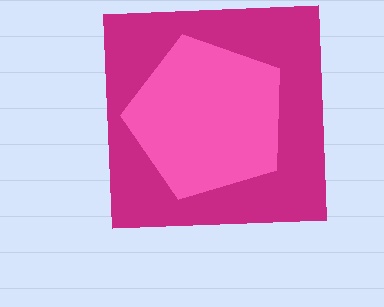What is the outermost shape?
The magenta square.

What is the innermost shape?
The pink pentagon.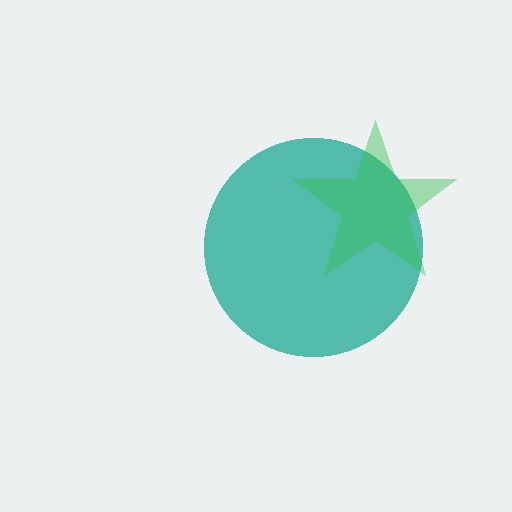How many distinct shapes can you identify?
There are 2 distinct shapes: a teal circle, a green star.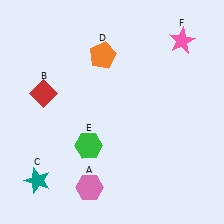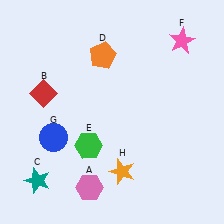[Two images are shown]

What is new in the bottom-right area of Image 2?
An orange star (H) was added in the bottom-right area of Image 2.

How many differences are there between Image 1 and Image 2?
There are 2 differences between the two images.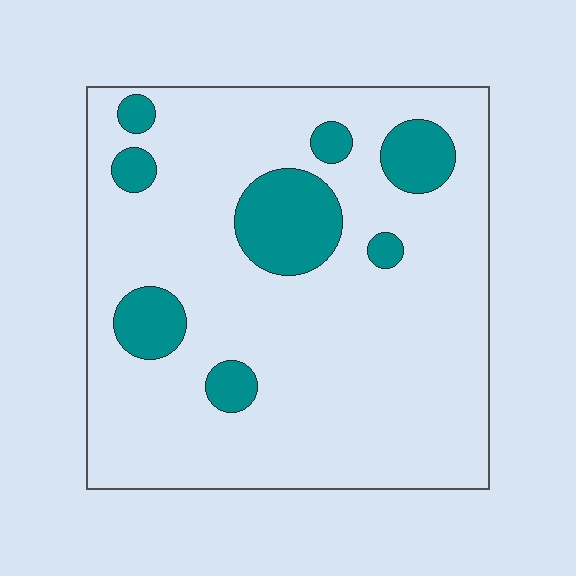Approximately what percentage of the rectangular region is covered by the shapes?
Approximately 15%.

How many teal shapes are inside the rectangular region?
8.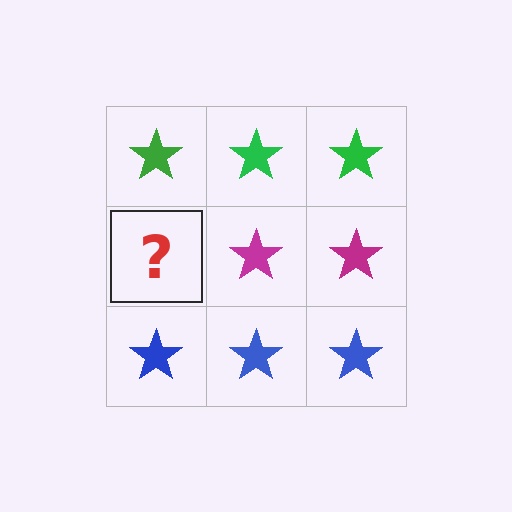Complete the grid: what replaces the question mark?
The question mark should be replaced with a magenta star.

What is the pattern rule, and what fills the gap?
The rule is that each row has a consistent color. The gap should be filled with a magenta star.